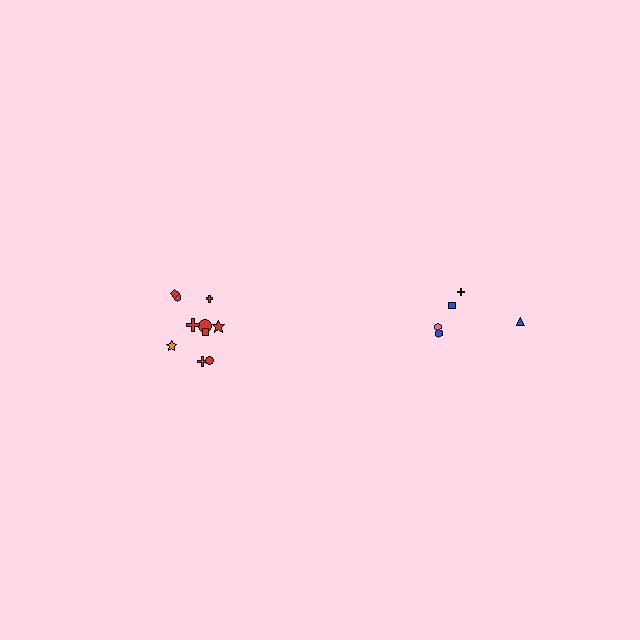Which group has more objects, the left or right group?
The left group.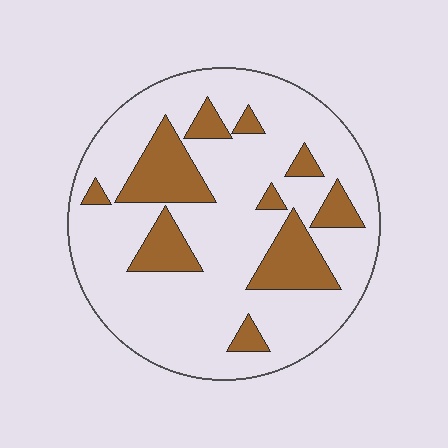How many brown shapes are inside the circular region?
10.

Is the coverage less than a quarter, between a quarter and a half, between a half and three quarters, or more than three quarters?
Less than a quarter.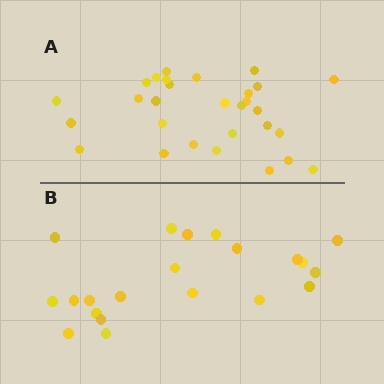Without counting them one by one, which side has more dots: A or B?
Region A (the top region) has more dots.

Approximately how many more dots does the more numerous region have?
Region A has roughly 8 or so more dots than region B.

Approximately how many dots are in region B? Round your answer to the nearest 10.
About 20 dots. (The exact count is 21, which rounds to 20.)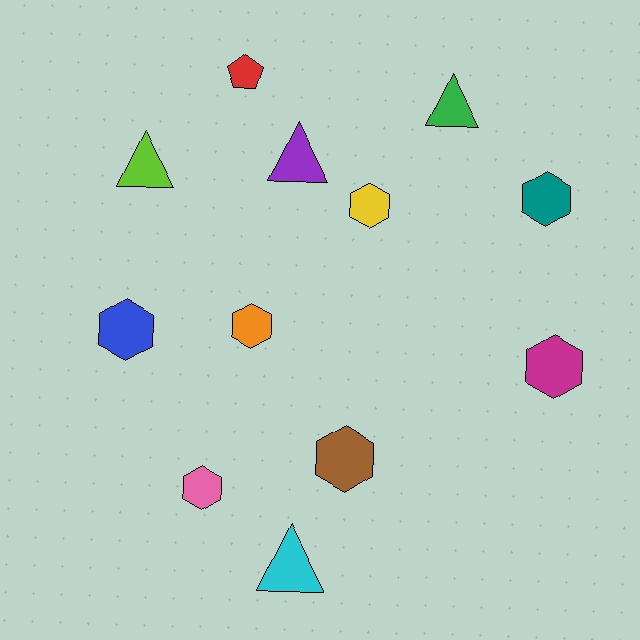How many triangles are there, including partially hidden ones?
There are 4 triangles.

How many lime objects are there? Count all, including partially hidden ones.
There is 1 lime object.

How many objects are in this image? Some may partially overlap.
There are 12 objects.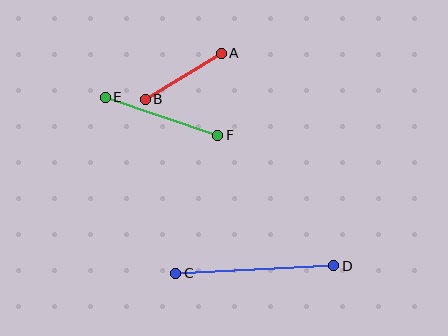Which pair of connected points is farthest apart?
Points C and D are farthest apart.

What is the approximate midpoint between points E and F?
The midpoint is at approximately (161, 116) pixels.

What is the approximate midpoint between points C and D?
The midpoint is at approximately (255, 269) pixels.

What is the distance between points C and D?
The distance is approximately 158 pixels.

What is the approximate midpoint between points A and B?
The midpoint is at approximately (183, 76) pixels.